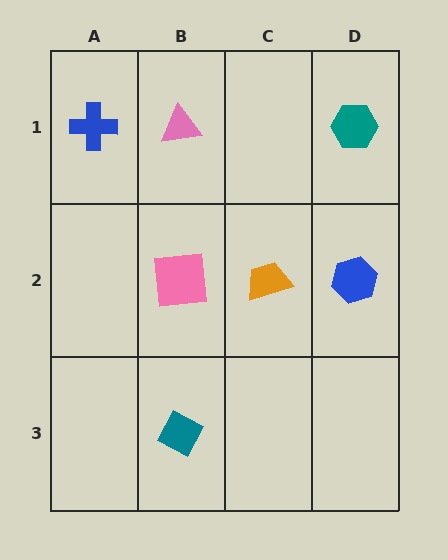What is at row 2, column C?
An orange trapezoid.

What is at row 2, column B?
A pink square.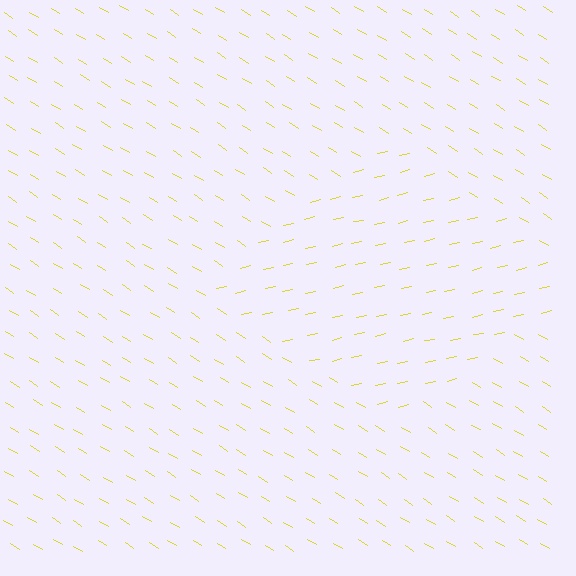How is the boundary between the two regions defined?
The boundary is defined purely by a change in line orientation (approximately 45 degrees difference). All lines are the same color and thickness.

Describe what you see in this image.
The image is filled with small yellow line segments. A diamond region in the image has lines oriented differently from the surrounding lines, creating a visible texture boundary.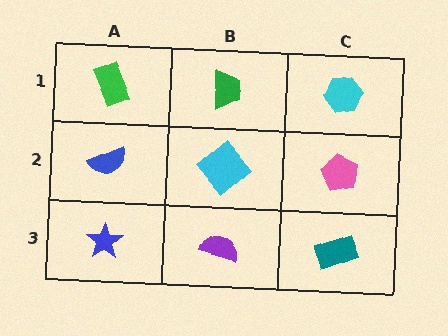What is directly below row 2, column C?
A teal rectangle.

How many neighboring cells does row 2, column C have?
3.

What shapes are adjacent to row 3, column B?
A cyan diamond (row 2, column B), a blue star (row 3, column A), a teal rectangle (row 3, column C).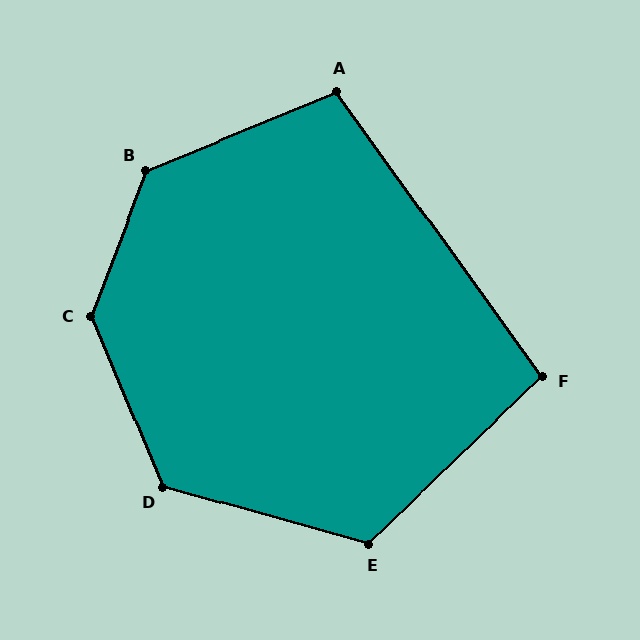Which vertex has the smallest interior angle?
F, at approximately 98 degrees.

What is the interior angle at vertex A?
Approximately 103 degrees (obtuse).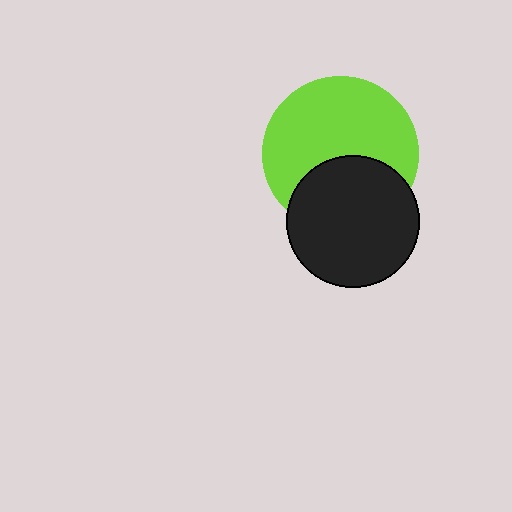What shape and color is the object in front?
The object in front is a black circle.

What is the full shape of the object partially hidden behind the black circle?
The partially hidden object is a lime circle.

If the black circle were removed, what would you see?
You would see the complete lime circle.